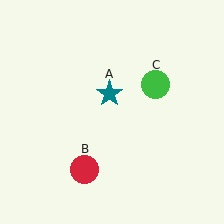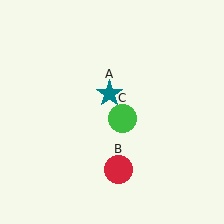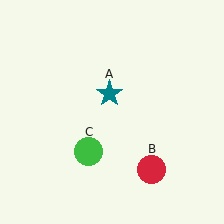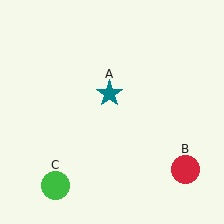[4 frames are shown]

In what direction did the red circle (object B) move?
The red circle (object B) moved right.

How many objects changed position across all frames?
2 objects changed position: red circle (object B), green circle (object C).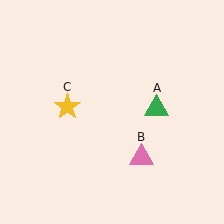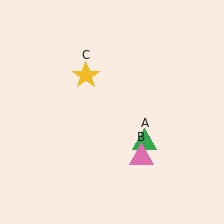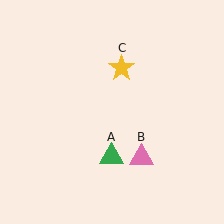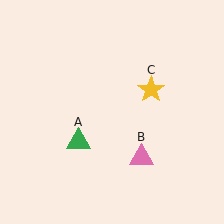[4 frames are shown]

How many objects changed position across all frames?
2 objects changed position: green triangle (object A), yellow star (object C).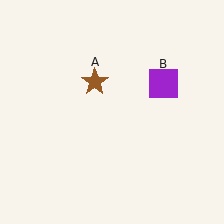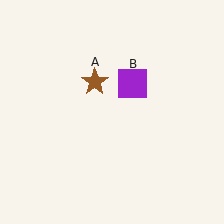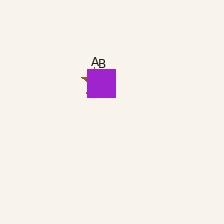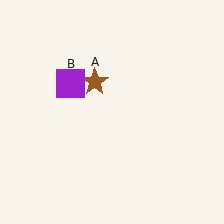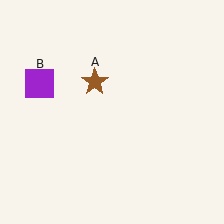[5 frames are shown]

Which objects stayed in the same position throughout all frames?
Brown star (object A) remained stationary.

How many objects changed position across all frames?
1 object changed position: purple square (object B).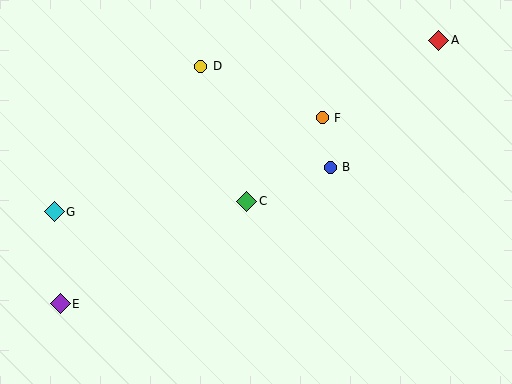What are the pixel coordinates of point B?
Point B is at (330, 167).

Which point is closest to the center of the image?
Point C at (247, 201) is closest to the center.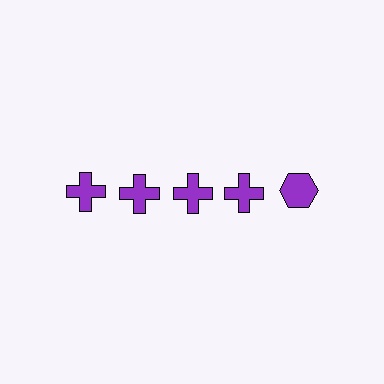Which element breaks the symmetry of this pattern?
The purple hexagon in the top row, rightmost column breaks the symmetry. All other shapes are purple crosses.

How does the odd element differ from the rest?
It has a different shape: hexagon instead of cross.